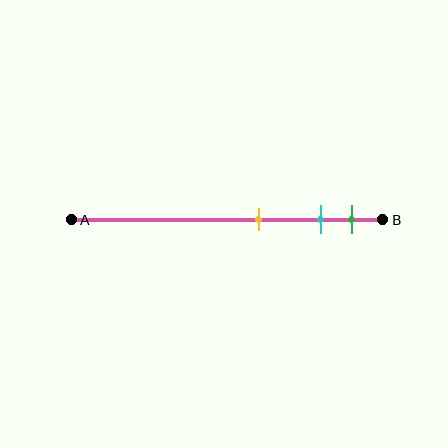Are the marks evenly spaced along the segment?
No, the marks are not evenly spaced.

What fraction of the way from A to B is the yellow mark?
The yellow mark is approximately 60% (0.6) of the way from A to B.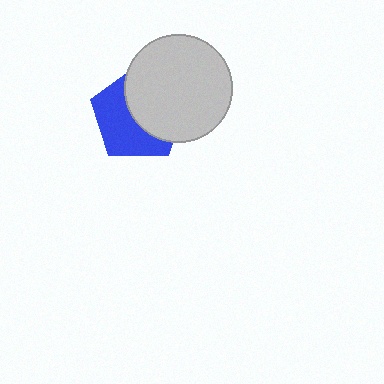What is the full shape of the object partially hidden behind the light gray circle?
The partially hidden object is a blue pentagon.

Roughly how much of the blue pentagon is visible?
About half of it is visible (roughly 50%).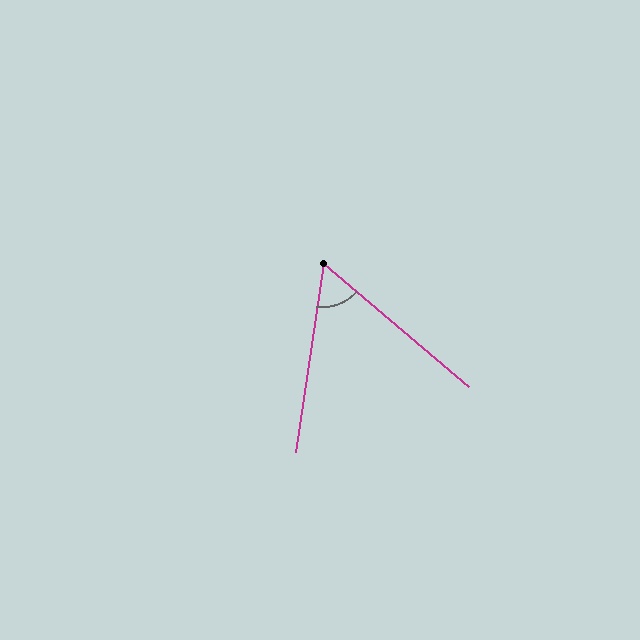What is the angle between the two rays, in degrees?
Approximately 58 degrees.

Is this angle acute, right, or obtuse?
It is acute.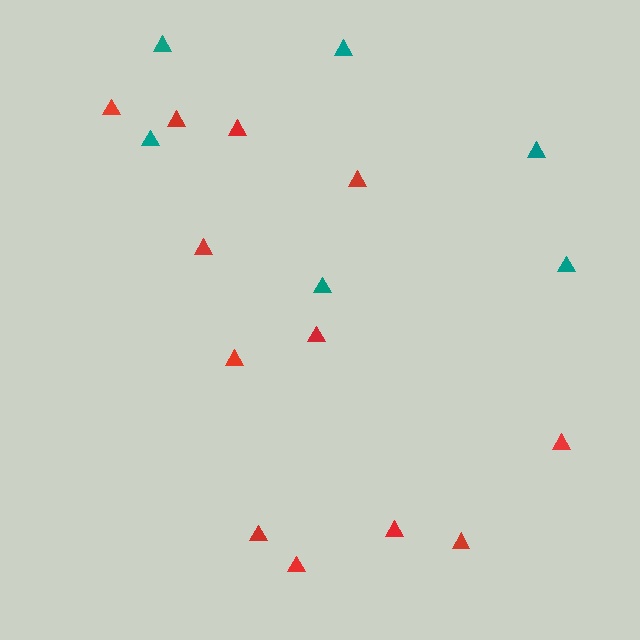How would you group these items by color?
There are 2 groups: one group of red triangles (12) and one group of teal triangles (6).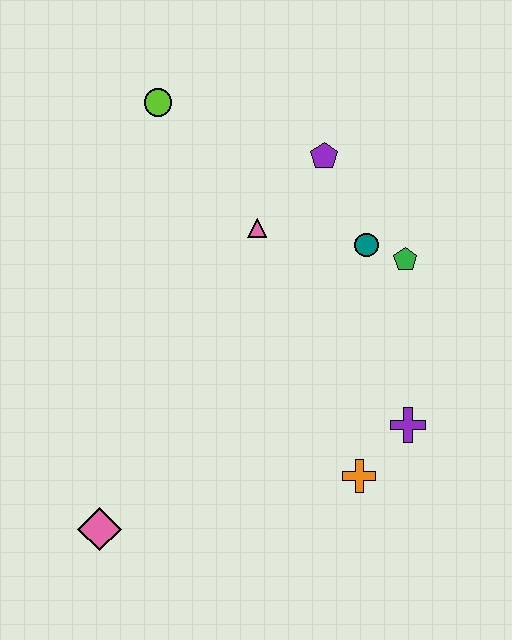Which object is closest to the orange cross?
The purple cross is closest to the orange cross.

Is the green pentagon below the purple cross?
No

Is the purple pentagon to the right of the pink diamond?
Yes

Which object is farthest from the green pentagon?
The pink diamond is farthest from the green pentagon.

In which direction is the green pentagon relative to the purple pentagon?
The green pentagon is below the purple pentagon.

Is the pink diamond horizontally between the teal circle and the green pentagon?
No